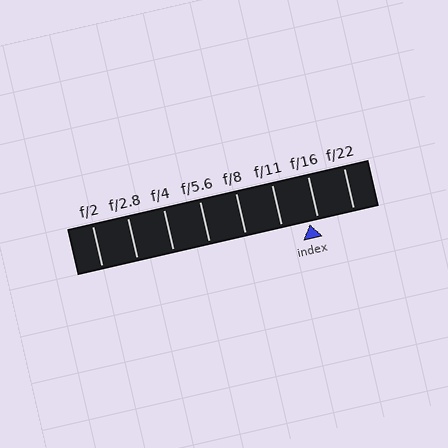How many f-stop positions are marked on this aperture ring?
There are 8 f-stop positions marked.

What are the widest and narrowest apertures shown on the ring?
The widest aperture shown is f/2 and the narrowest is f/22.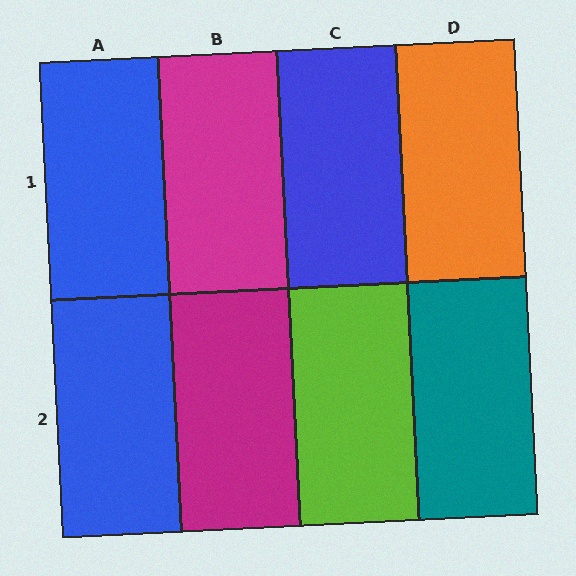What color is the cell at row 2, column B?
Magenta.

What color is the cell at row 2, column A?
Blue.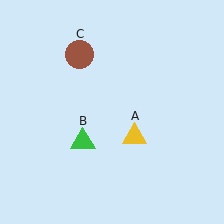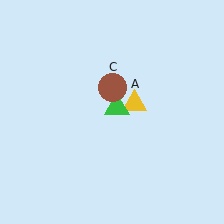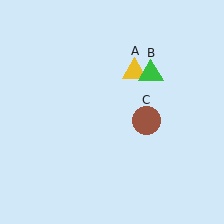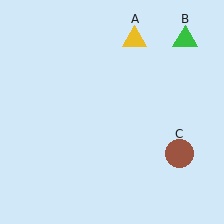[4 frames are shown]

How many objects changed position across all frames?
3 objects changed position: yellow triangle (object A), green triangle (object B), brown circle (object C).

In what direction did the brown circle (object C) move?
The brown circle (object C) moved down and to the right.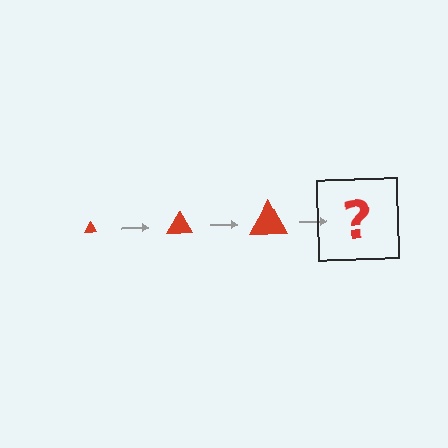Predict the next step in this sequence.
The next step is a red triangle, larger than the previous one.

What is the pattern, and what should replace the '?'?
The pattern is that the triangle gets progressively larger each step. The '?' should be a red triangle, larger than the previous one.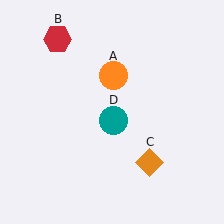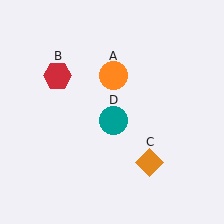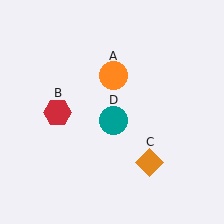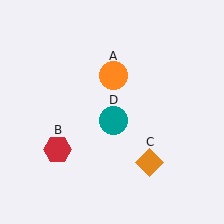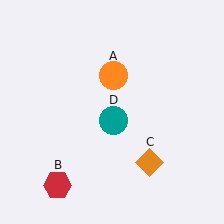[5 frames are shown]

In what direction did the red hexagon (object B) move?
The red hexagon (object B) moved down.